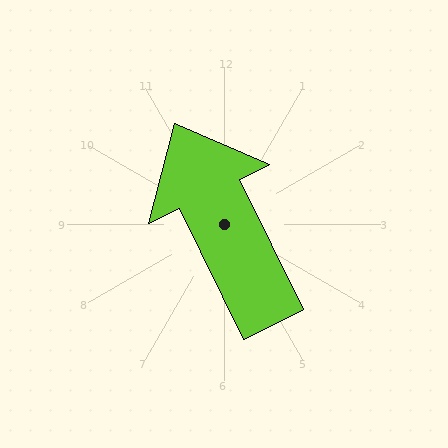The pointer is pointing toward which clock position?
Roughly 11 o'clock.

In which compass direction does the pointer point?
Northwest.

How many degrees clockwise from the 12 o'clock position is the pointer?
Approximately 334 degrees.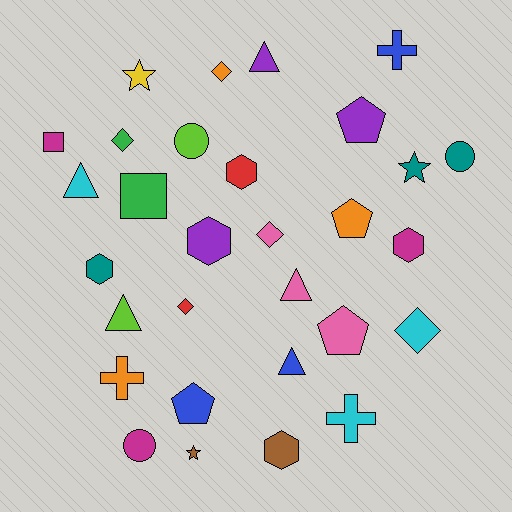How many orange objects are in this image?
There are 3 orange objects.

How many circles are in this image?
There are 3 circles.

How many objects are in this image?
There are 30 objects.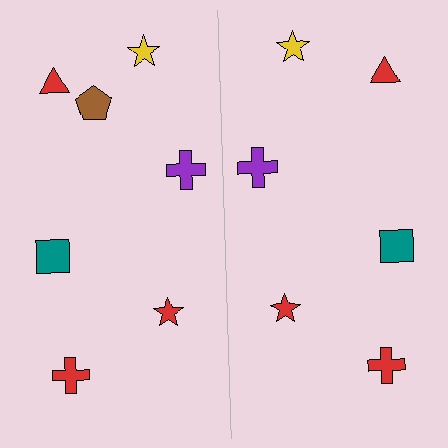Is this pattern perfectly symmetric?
No, the pattern is not perfectly symmetric. A brown pentagon is missing from the right side.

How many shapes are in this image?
There are 13 shapes in this image.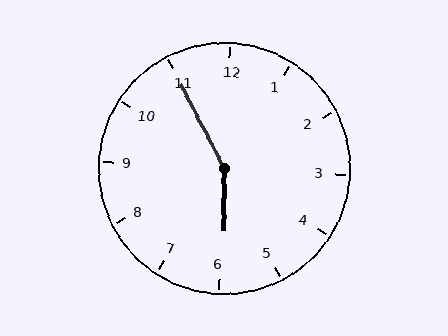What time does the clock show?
5:55.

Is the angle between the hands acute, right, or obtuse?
It is obtuse.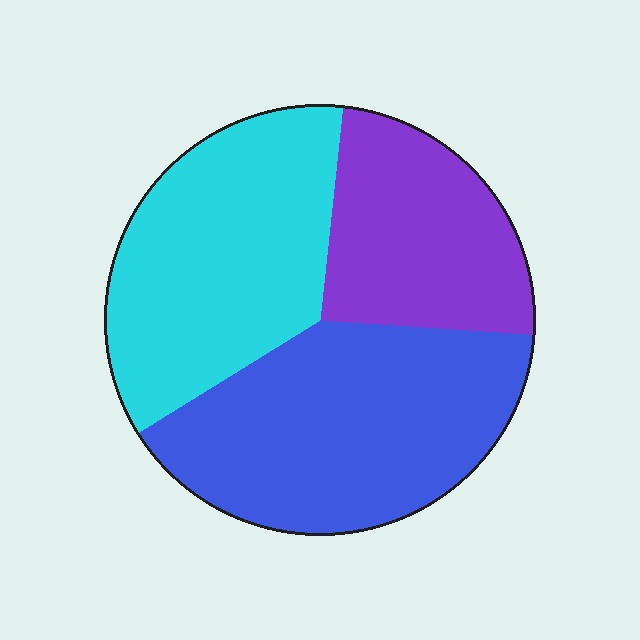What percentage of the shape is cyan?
Cyan takes up about three eighths (3/8) of the shape.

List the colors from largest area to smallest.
From largest to smallest: blue, cyan, purple.